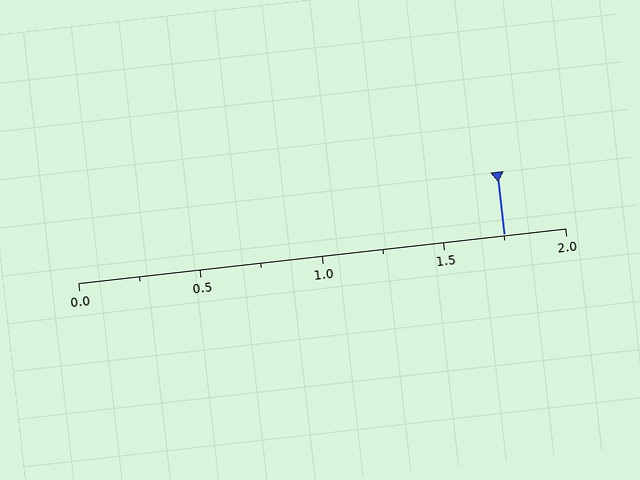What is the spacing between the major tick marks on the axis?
The major ticks are spaced 0.5 apart.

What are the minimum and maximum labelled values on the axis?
The axis runs from 0.0 to 2.0.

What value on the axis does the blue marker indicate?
The marker indicates approximately 1.75.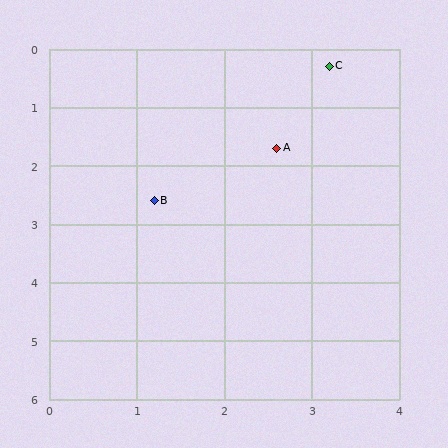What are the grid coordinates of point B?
Point B is at approximately (1.2, 2.6).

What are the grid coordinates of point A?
Point A is at approximately (2.6, 1.7).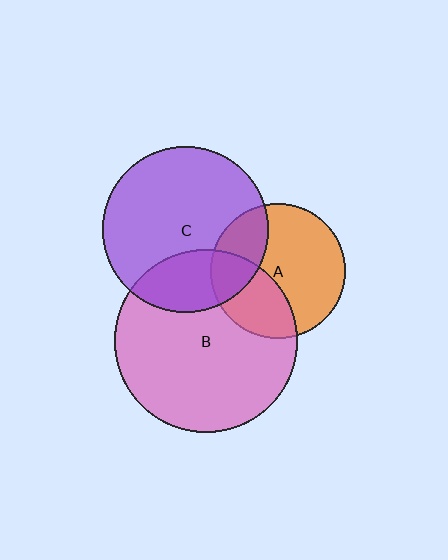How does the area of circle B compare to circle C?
Approximately 1.2 times.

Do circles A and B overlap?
Yes.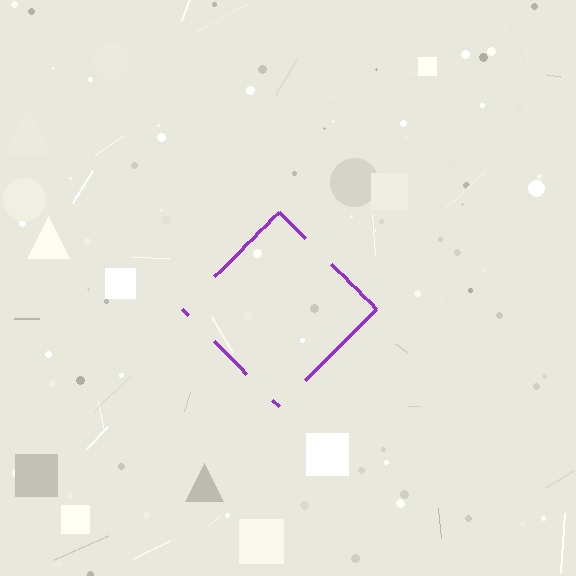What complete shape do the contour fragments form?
The contour fragments form a diamond.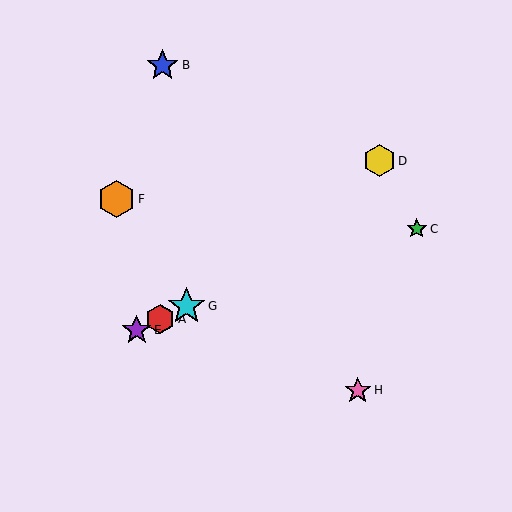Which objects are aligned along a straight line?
Objects A, E, G are aligned along a straight line.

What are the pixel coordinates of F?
Object F is at (117, 199).